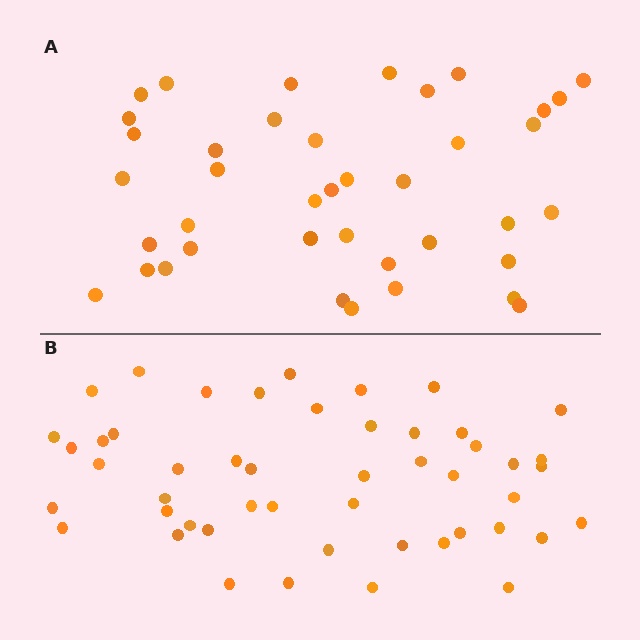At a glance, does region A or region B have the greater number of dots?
Region B (the bottom region) has more dots.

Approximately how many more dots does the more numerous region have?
Region B has roughly 8 or so more dots than region A.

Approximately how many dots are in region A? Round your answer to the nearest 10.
About 40 dots.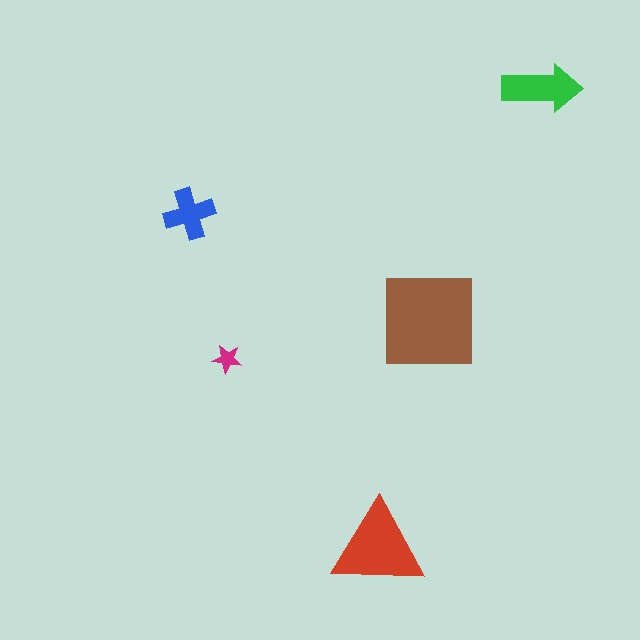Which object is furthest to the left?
The blue cross is leftmost.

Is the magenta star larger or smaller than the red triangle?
Smaller.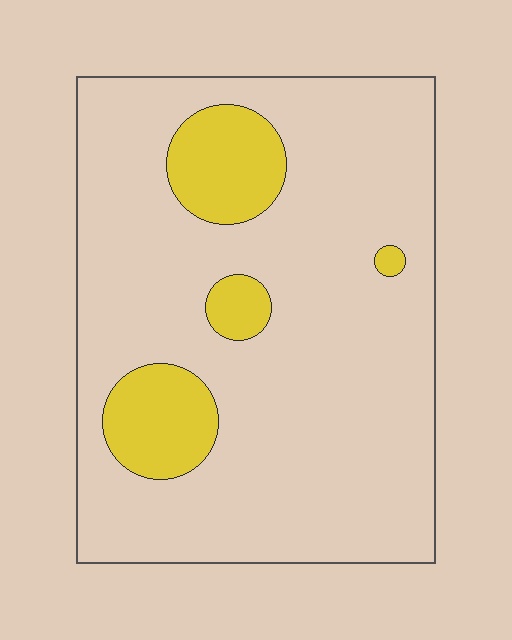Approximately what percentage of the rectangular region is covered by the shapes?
Approximately 15%.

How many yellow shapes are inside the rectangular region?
4.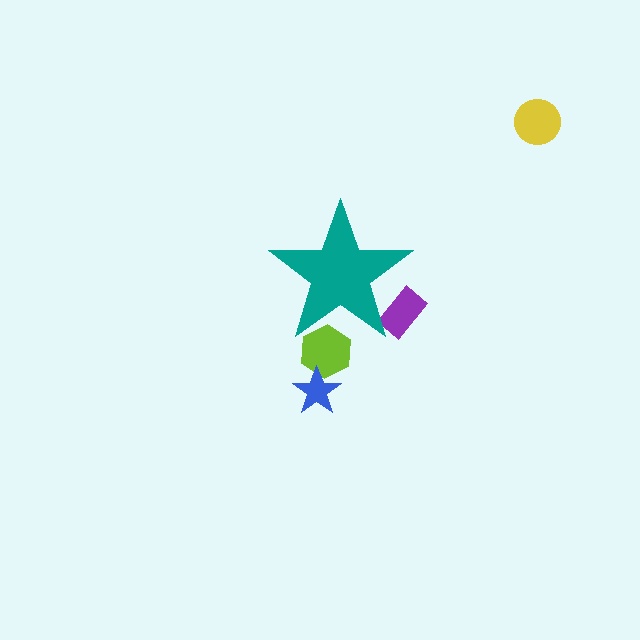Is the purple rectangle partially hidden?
Yes, the purple rectangle is partially hidden behind the teal star.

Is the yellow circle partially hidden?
No, the yellow circle is fully visible.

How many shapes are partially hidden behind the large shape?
2 shapes are partially hidden.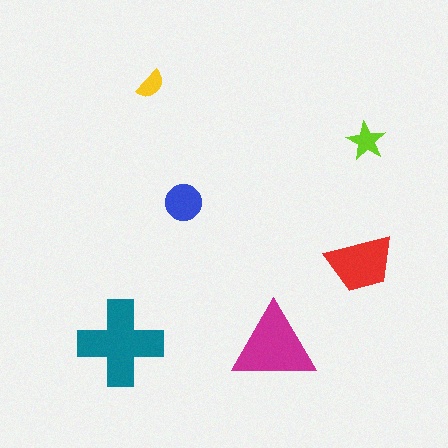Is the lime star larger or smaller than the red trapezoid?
Smaller.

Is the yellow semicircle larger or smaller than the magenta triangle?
Smaller.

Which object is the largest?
The teal cross.